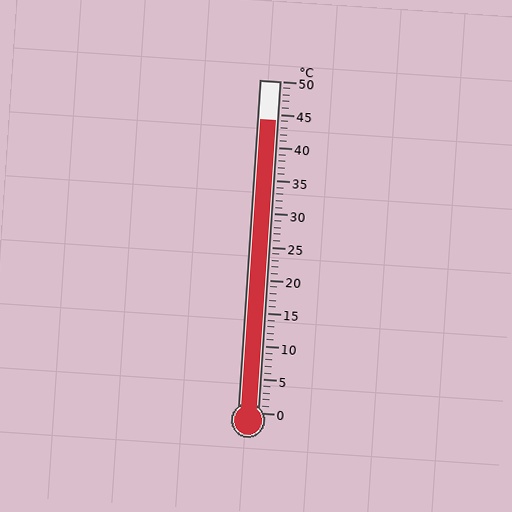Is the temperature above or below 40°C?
The temperature is above 40°C.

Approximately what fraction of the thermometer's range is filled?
The thermometer is filled to approximately 90% of its range.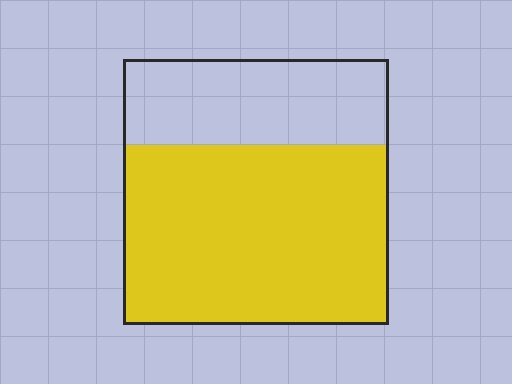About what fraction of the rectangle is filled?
About two thirds (2/3).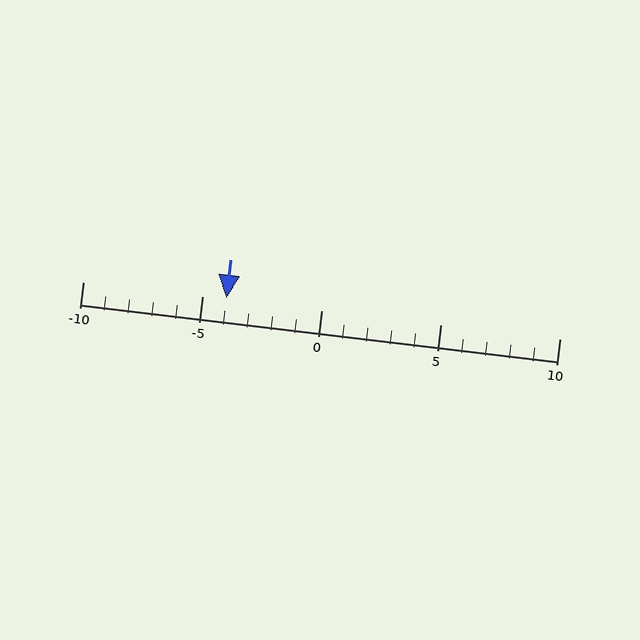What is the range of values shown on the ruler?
The ruler shows values from -10 to 10.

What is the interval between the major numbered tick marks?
The major tick marks are spaced 5 units apart.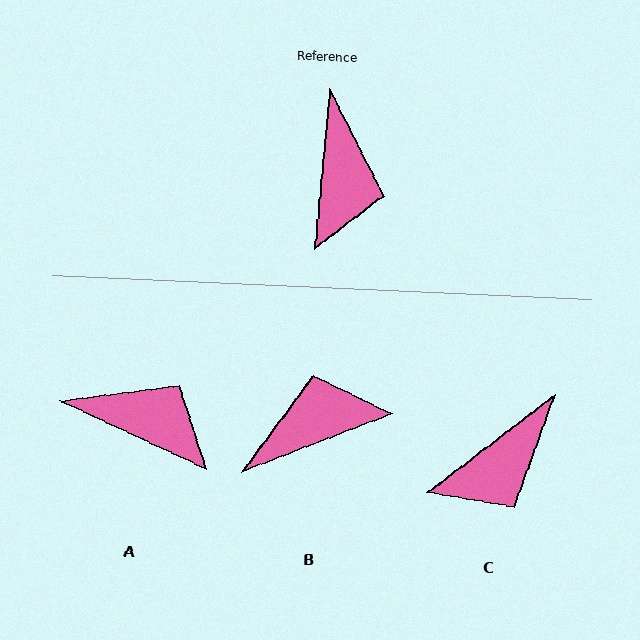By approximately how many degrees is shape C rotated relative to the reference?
Approximately 47 degrees clockwise.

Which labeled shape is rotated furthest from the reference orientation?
B, about 117 degrees away.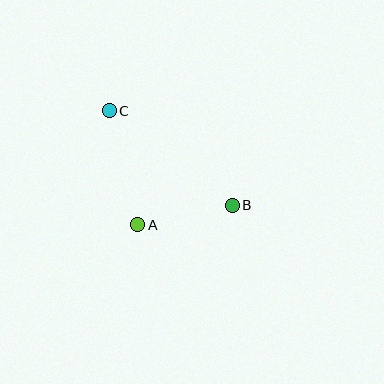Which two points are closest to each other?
Points A and B are closest to each other.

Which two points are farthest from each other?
Points B and C are farthest from each other.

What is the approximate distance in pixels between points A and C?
The distance between A and C is approximately 118 pixels.